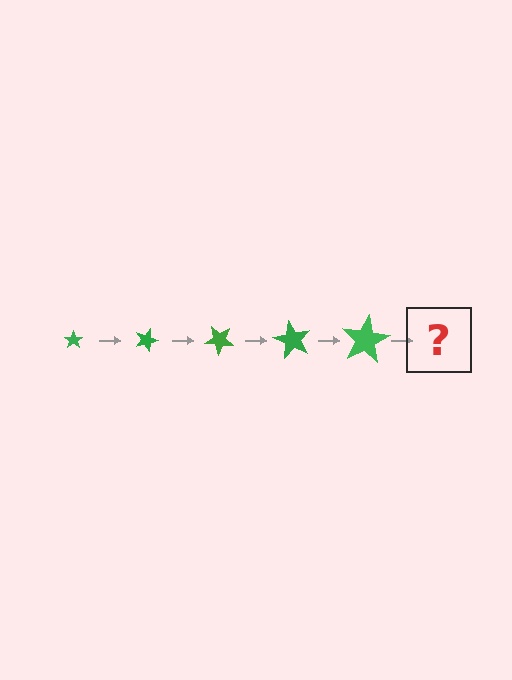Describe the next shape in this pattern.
It should be a star, larger than the previous one and rotated 100 degrees from the start.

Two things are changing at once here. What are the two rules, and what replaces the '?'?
The two rules are that the star grows larger each step and it rotates 20 degrees each step. The '?' should be a star, larger than the previous one and rotated 100 degrees from the start.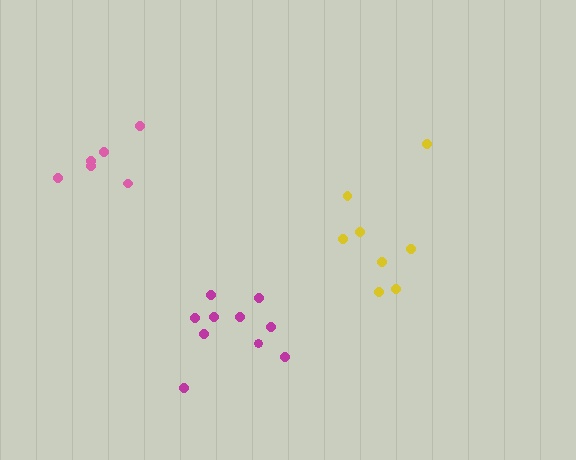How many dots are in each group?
Group 1: 10 dots, Group 2: 8 dots, Group 3: 6 dots (24 total).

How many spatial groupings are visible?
There are 3 spatial groupings.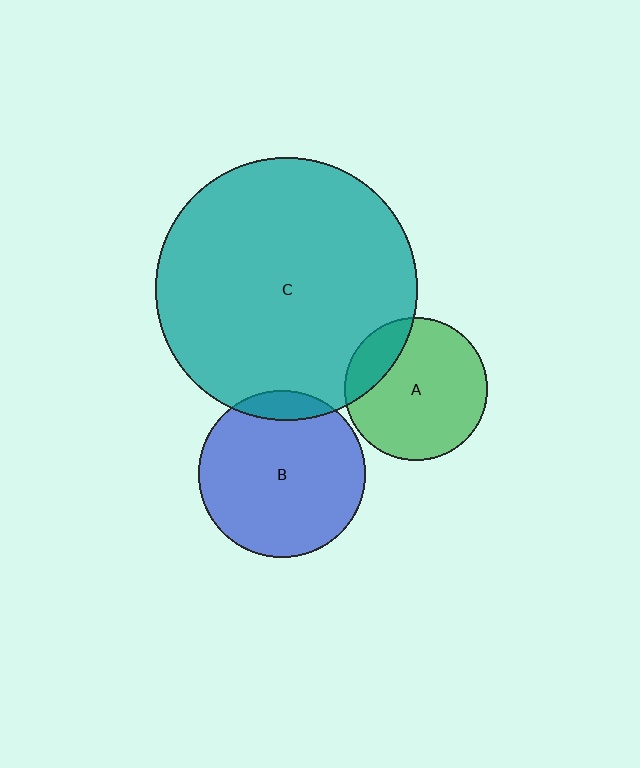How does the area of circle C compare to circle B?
Approximately 2.5 times.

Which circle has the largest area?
Circle C (teal).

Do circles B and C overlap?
Yes.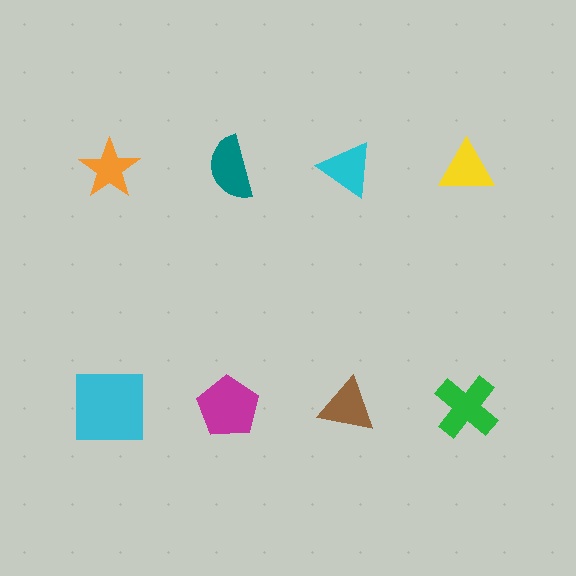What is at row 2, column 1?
A cyan square.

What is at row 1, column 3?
A cyan triangle.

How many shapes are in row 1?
4 shapes.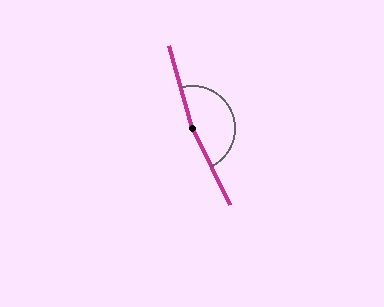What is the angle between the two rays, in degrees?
Approximately 170 degrees.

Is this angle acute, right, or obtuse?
It is obtuse.